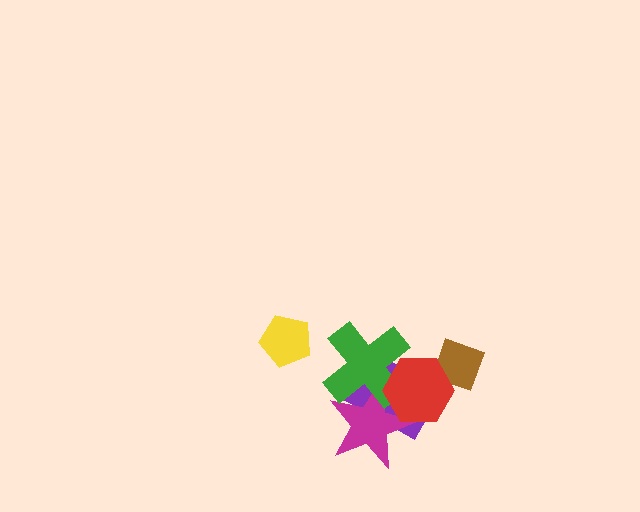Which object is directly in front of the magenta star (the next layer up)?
The green cross is directly in front of the magenta star.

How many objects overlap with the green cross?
3 objects overlap with the green cross.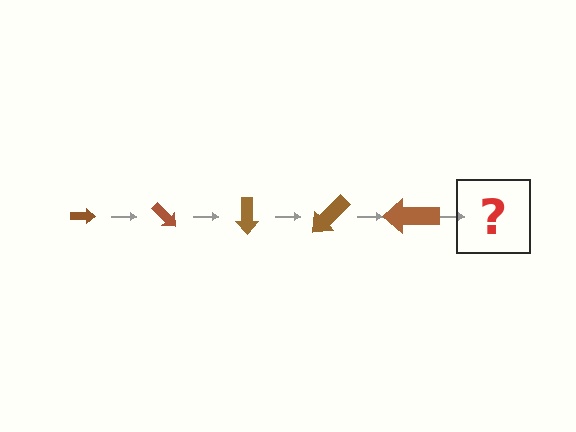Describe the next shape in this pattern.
It should be an arrow, larger than the previous one and rotated 225 degrees from the start.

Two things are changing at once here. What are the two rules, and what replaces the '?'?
The two rules are that the arrow grows larger each step and it rotates 45 degrees each step. The '?' should be an arrow, larger than the previous one and rotated 225 degrees from the start.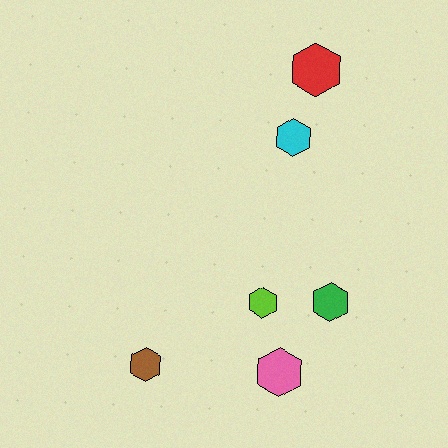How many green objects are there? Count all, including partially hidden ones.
There is 1 green object.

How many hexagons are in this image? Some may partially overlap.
There are 6 hexagons.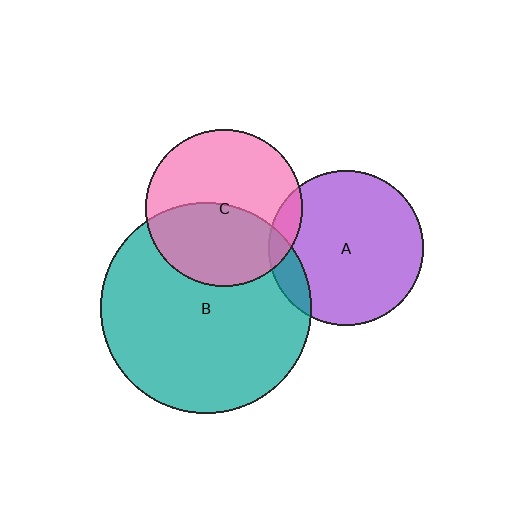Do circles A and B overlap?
Yes.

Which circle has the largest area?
Circle B (teal).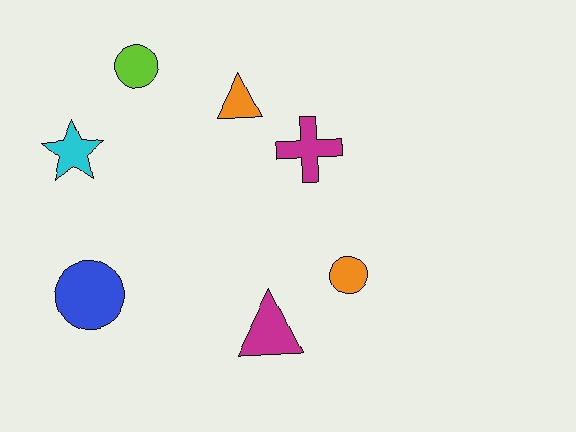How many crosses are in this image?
There is 1 cross.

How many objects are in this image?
There are 7 objects.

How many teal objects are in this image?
There are no teal objects.